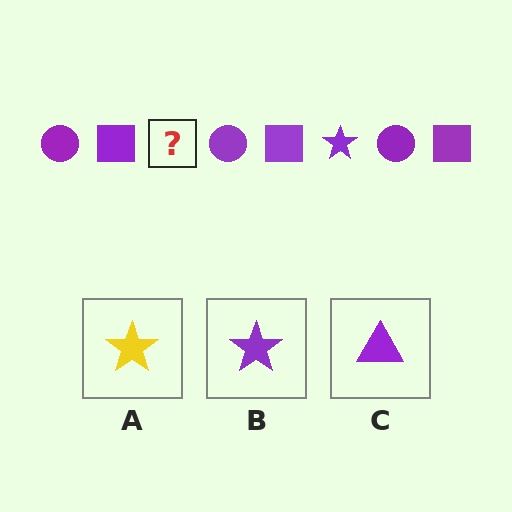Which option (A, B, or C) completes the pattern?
B.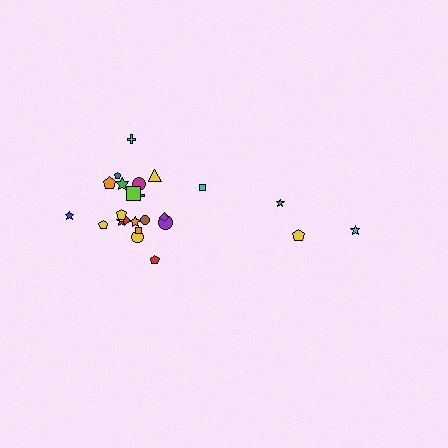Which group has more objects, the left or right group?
The left group.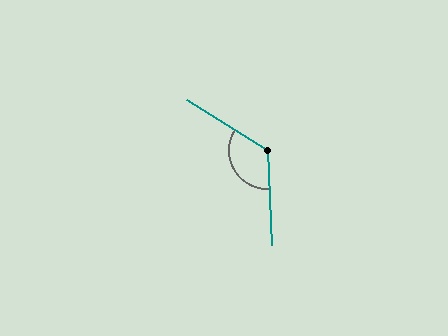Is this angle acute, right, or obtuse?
It is obtuse.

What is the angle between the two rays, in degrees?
Approximately 124 degrees.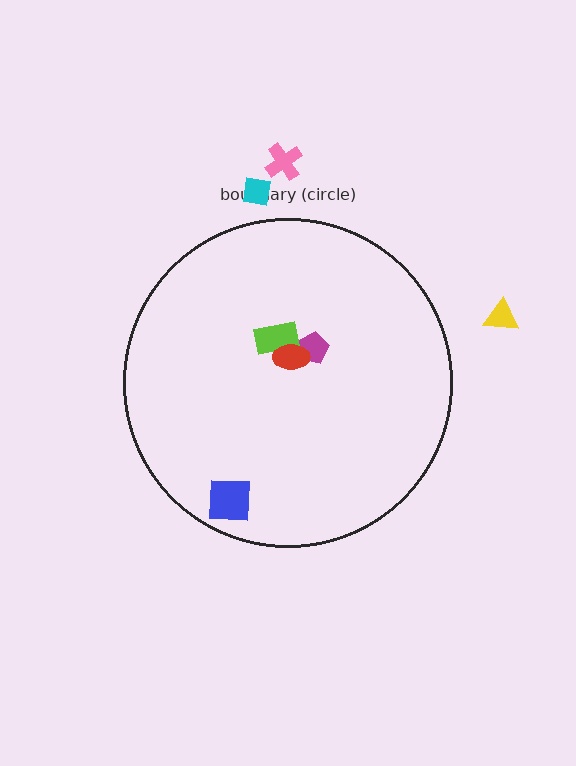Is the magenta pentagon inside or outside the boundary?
Inside.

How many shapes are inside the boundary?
4 inside, 3 outside.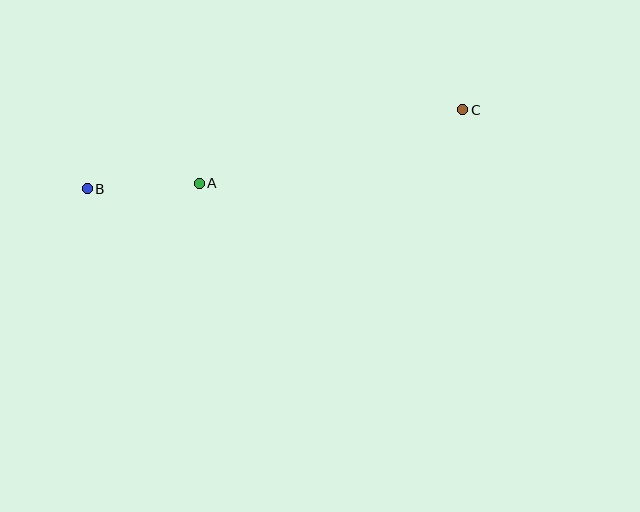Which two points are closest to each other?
Points A and B are closest to each other.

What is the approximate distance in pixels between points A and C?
The distance between A and C is approximately 274 pixels.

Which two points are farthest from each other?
Points B and C are farthest from each other.